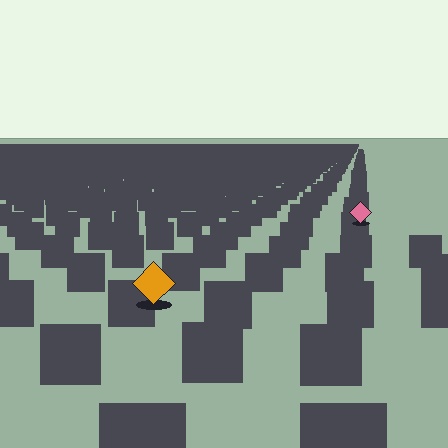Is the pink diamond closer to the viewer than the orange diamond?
No. The orange diamond is closer — you can tell from the texture gradient: the ground texture is coarser near it.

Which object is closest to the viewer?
The orange diamond is closest. The texture marks near it are larger and more spread out.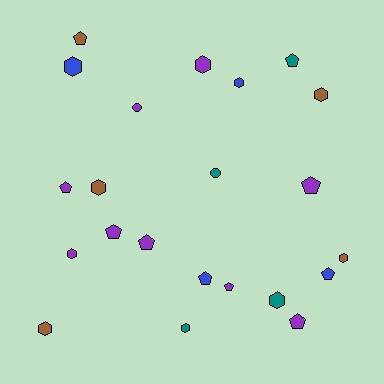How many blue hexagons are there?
There are 2 blue hexagons.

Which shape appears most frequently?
Pentagon, with 10 objects.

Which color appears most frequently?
Purple, with 9 objects.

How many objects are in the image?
There are 22 objects.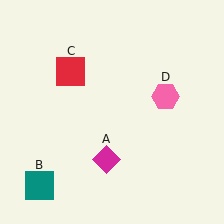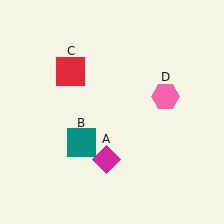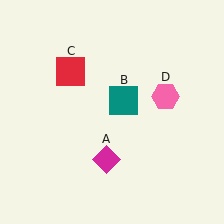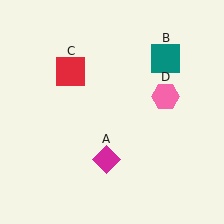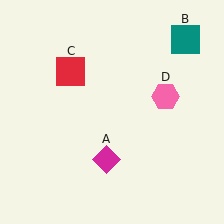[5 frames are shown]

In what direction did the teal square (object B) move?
The teal square (object B) moved up and to the right.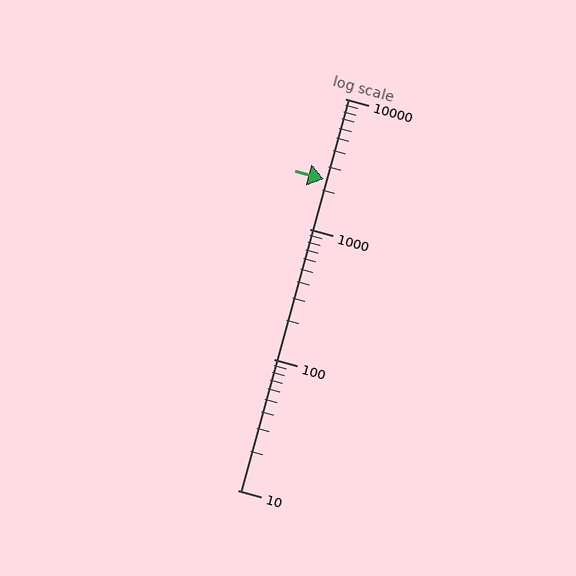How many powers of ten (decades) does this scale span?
The scale spans 3 decades, from 10 to 10000.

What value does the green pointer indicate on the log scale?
The pointer indicates approximately 2400.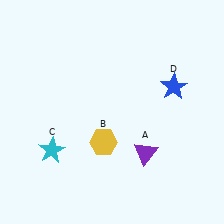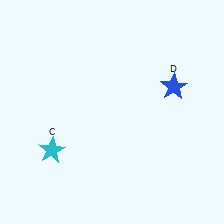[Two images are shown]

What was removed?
The yellow hexagon (B), the purple triangle (A) were removed in Image 2.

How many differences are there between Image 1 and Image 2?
There are 2 differences between the two images.